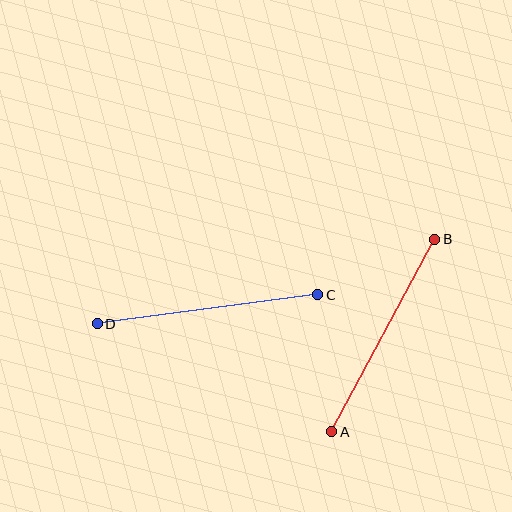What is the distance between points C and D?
The distance is approximately 222 pixels.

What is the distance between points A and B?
The distance is approximately 218 pixels.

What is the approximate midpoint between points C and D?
The midpoint is at approximately (207, 309) pixels.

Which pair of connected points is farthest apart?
Points C and D are farthest apart.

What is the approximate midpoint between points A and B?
The midpoint is at approximately (383, 335) pixels.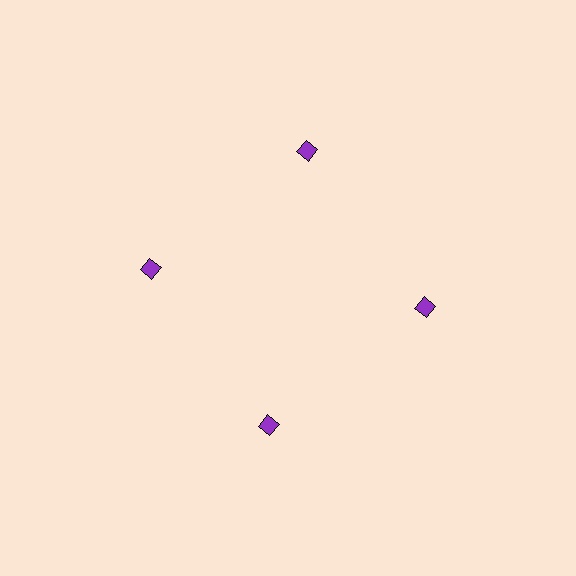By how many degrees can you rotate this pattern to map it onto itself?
The pattern maps onto itself every 90 degrees of rotation.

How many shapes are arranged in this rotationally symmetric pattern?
There are 4 shapes, arranged in 4 groups of 1.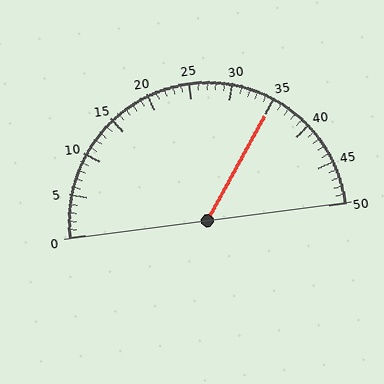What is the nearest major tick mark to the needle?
The nearest major tick mark is 35.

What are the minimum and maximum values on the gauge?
The gauge ranges from 0 to 50.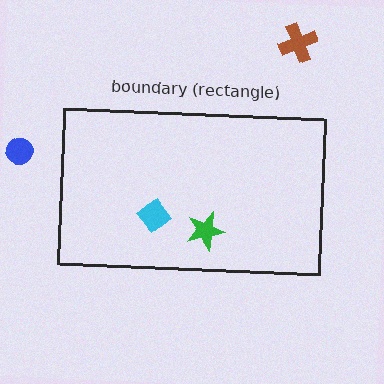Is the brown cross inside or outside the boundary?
Outside.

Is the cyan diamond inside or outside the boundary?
Inside.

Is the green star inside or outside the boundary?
Inside.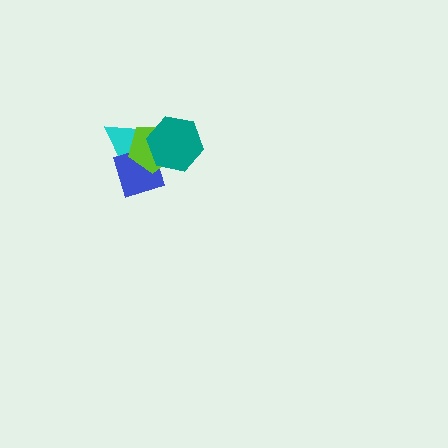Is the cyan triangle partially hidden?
Yes, it is partially covered by another shape.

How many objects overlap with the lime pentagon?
3 objects overlap with the lime pentagon.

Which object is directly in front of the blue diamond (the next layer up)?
The lime pentagon is directly in front of the blue diamond.